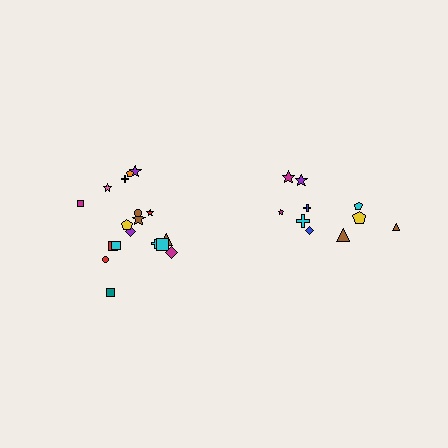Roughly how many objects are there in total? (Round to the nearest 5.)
Roughly 30 objects in total.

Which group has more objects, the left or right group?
The left group.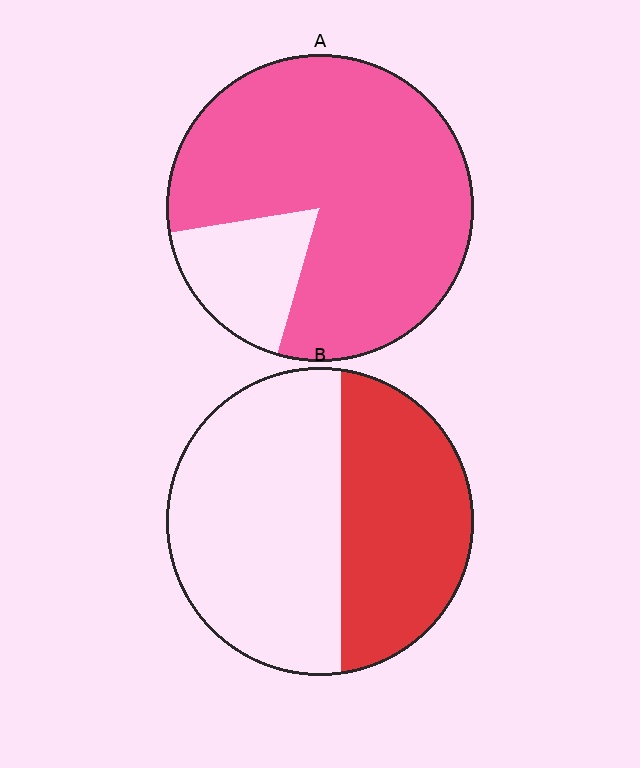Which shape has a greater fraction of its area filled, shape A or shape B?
Shape A.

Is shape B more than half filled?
No.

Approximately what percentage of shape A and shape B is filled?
A is approximately 80% and B is approximately 40%.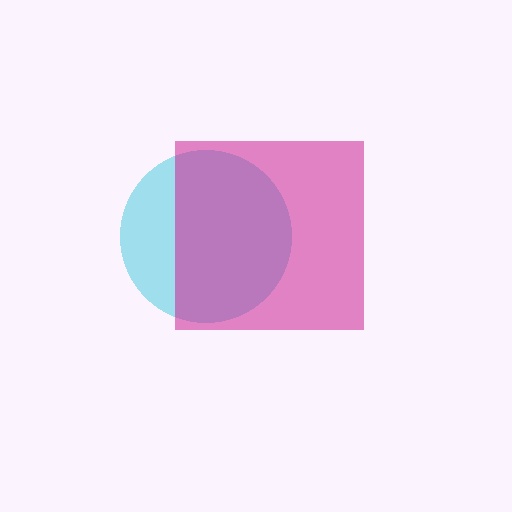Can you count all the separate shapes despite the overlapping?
Yes, there are 2 separate shapes.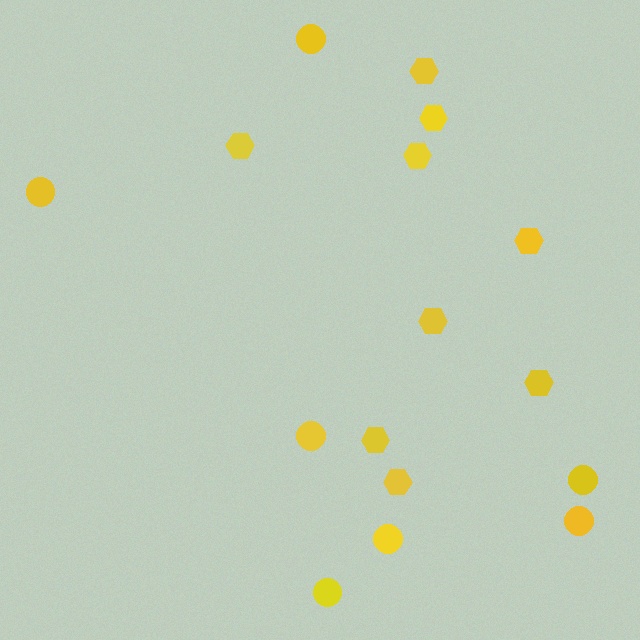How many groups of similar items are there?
There are 2 groups: one group of circles (7) and one group of hexagons (9).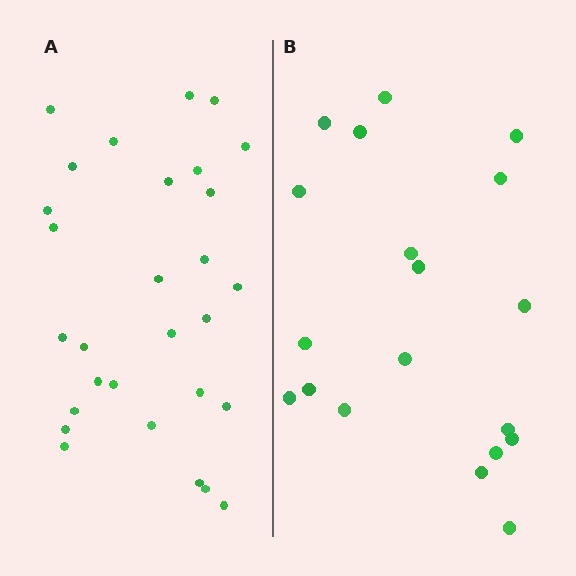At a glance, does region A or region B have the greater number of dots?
Region A (the left region) has more dots.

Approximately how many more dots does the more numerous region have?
Region A has roughly 10 or so more dots than region B.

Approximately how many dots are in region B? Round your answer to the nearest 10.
About 20 dots. (The exact count is 19, which rounds to 20.)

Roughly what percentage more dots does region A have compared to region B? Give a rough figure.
About 55% more.